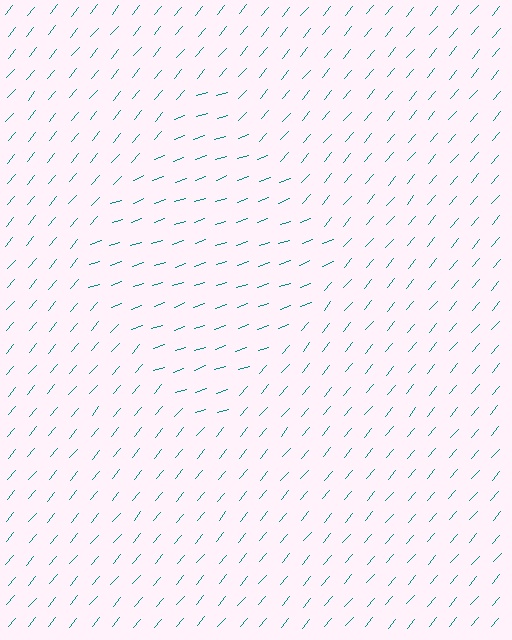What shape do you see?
I see a diamond.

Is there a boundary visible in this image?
Yes, there is a texture boundary formed by a change in line orientation.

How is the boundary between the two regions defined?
The boundary is defined purely by a change in line orientation (approximately 30 degrees difference). All lines are the same color and thickness.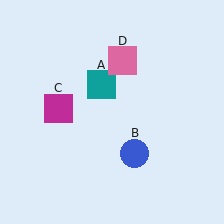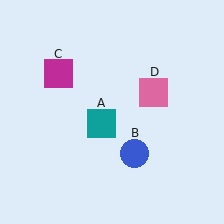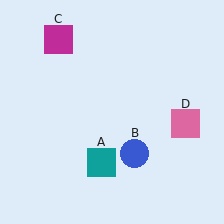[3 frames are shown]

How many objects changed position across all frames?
3 objects changed position: teal square (object A), magenta square (object C), pink square (object D).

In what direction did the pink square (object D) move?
The pink square (object D) moved down and to the right.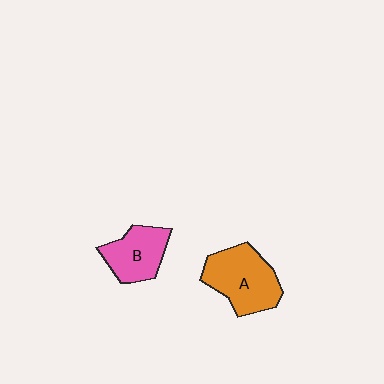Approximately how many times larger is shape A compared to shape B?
Approximately 1.4 times.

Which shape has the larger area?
Shape A (orange).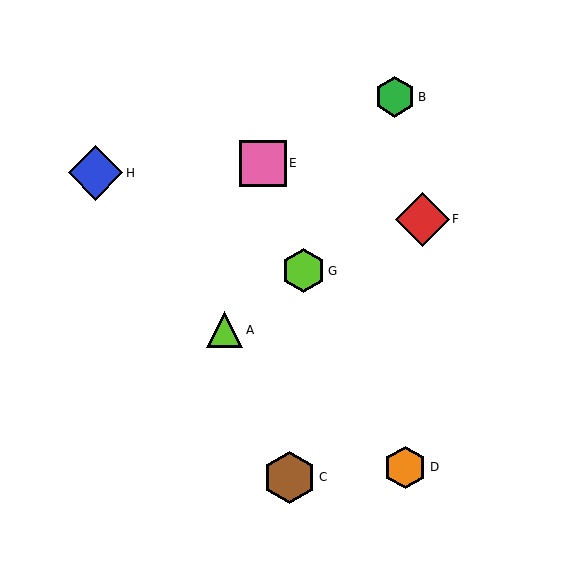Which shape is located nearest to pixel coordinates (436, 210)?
The red diamond (labeled F) at (422, 219) is nearest to that location.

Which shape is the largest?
The blue diamond (labeled H) is the largest.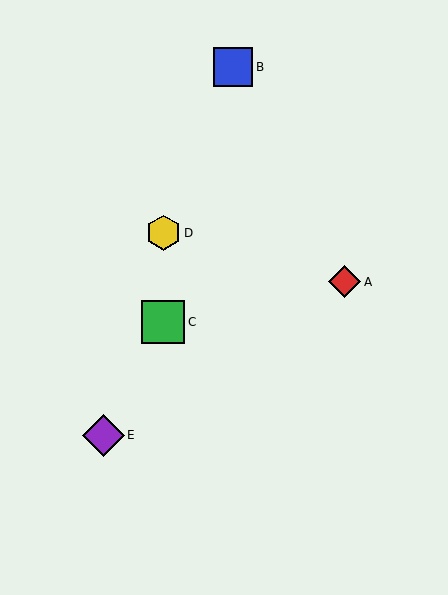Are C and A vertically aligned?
No, C is at x≈163 and A is at x≈345.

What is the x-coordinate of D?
Object D is at x≈163.